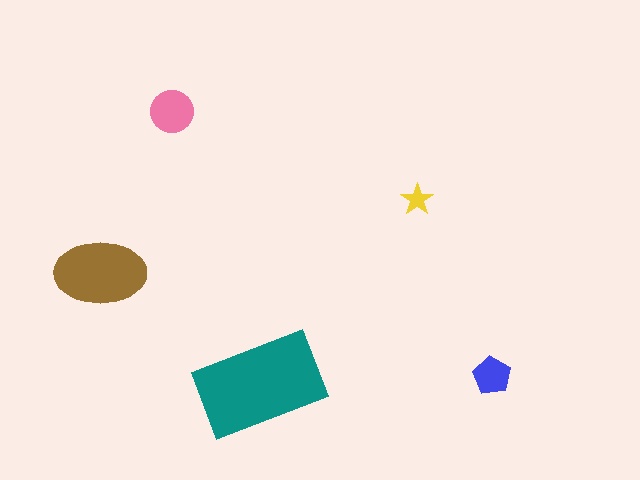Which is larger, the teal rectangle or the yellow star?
The teal rectangle.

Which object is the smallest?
The yellow star.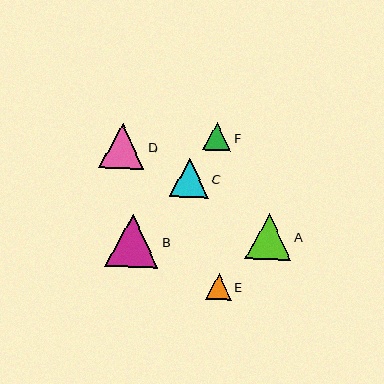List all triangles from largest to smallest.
From largest to smallest: B, A, D, C, F, E.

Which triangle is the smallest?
Triangle E is the smallest with a size of approximately 26 pixels.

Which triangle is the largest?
Triangle B is the largest with a size of approximately 53 pixels.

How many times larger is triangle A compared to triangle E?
Triangle A is approximately 1.7 times the size of triangle E.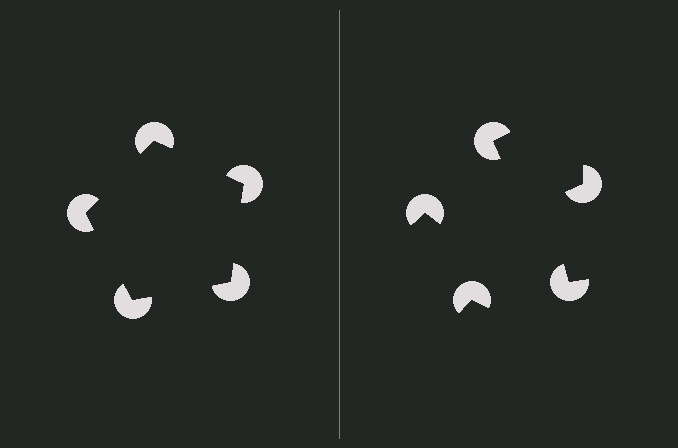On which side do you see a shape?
An illusory pentagon appears on the left side. On the right side the wedge cuts are rotated, so no coherent shape forms.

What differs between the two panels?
The pac-man discs are positioned identically on both sides; only the wedge orientations differ. On the left they align to a pentagon; on the right they are misaligned.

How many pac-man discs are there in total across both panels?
10 — 5 on each side.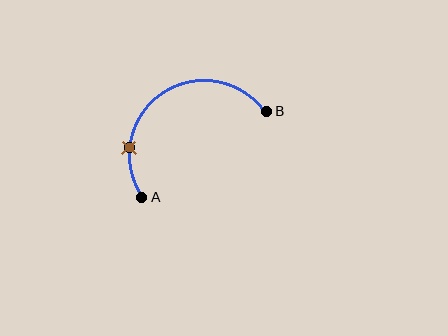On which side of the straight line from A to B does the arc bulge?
The arc bulges above and to the left of the straight line connecting A and B.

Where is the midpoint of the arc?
The arc midpoint is the point on the curve farthest from the straight line joining A and B. It sits above and to the left of that line.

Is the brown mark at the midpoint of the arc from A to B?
No. The brown mark lies on the arc but is closer to endpoint A. The arc midpoint would be at the point on the curve equidistant along the arc from both A and B.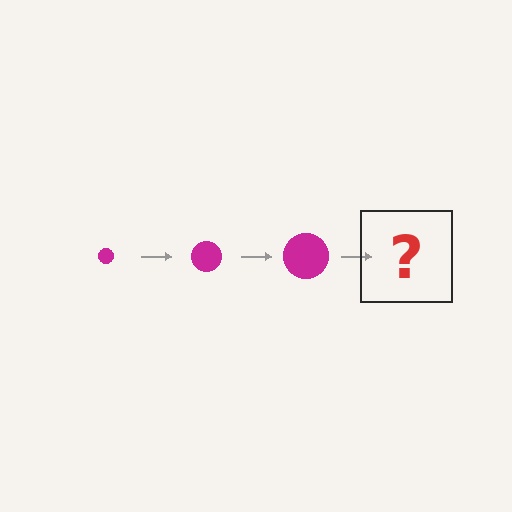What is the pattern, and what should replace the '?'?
The pattern is that the circle gets progressively larger each step. The '?' should be a magenta circle, larger than the previous one.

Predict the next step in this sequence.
The next step is a magenta circle, larger than the previous one.